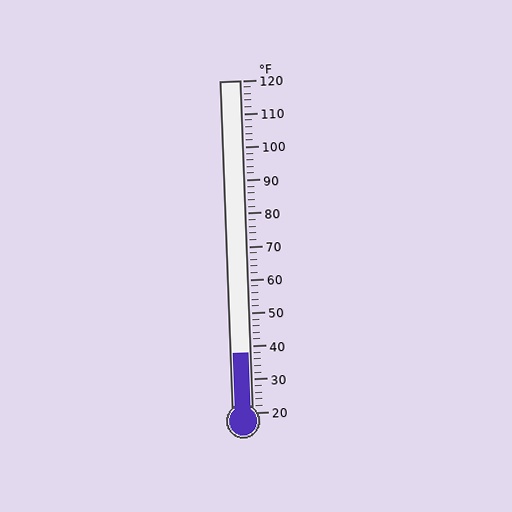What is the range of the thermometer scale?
The thermometer scale ranges from 20°F to 120°F.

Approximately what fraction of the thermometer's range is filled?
The thermometer is filled to approximately 20% of its range.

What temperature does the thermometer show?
The thermometer shows approximately 38°F.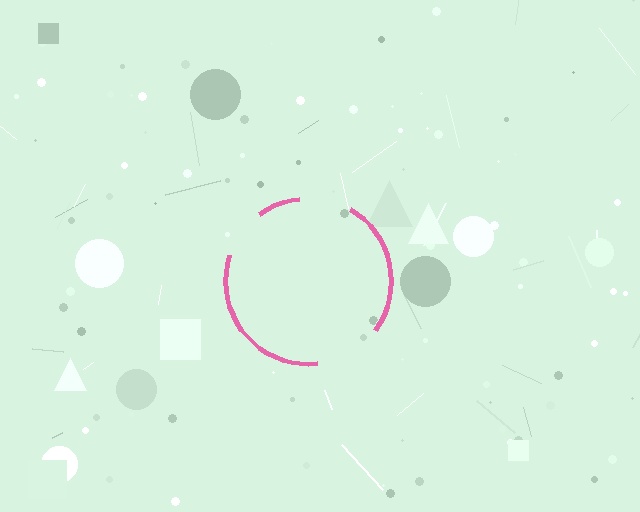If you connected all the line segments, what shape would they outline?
They would outline a circle.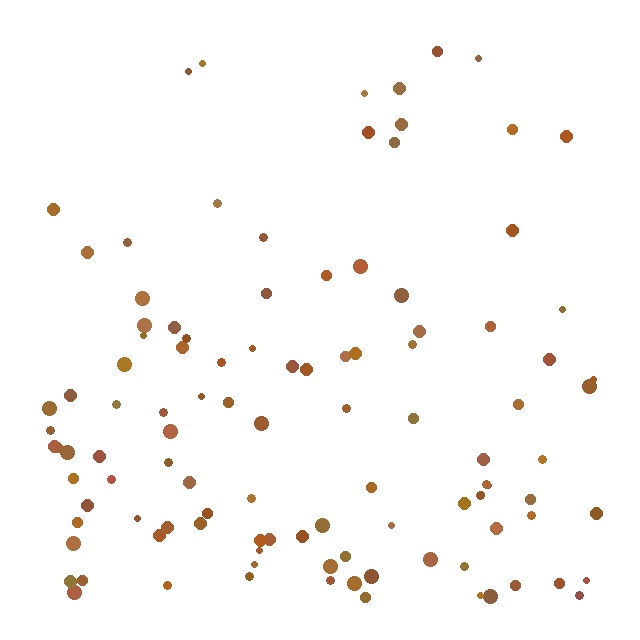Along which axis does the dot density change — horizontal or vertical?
Vertical.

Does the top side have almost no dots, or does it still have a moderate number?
Still a moderate number, just noticeably fewer than the bottom.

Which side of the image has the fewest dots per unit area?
The top.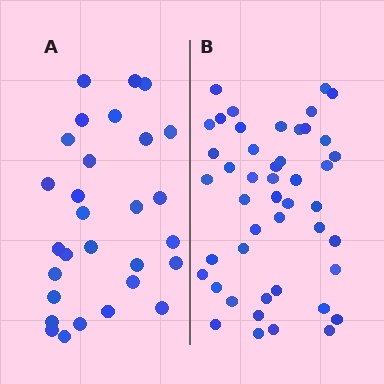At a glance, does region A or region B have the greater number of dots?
Region B (the right region) has more dots.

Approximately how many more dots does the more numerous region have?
Region B has approximately 15 more dots than region A.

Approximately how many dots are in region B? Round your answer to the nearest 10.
About 50 dots. (The exact count is 46, which rounds to 50.)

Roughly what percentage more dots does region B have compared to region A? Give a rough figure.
About 60% more.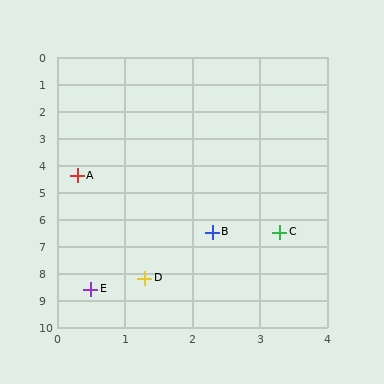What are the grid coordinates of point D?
Point D is at approximately (1.3, 8.2).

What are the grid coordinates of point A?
Point A is at approximately (0.3, 4.4).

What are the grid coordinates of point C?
Point C is at approximately (3.3, 6.5).